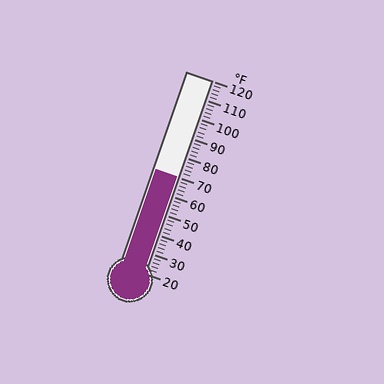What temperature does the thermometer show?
The thermometer shows approximately 70°F.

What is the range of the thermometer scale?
The thermometer scale ranges from 20°F to 120°F.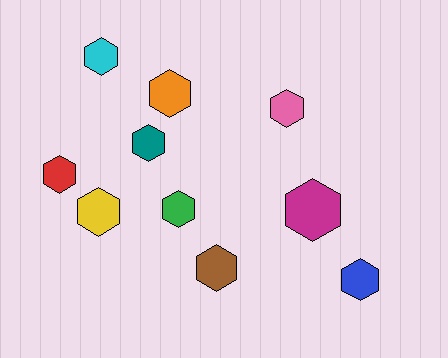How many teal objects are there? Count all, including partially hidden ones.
There is 1 teal object.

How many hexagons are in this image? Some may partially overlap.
There are 10 hexagons.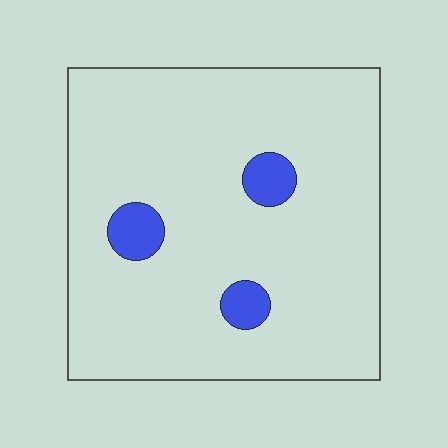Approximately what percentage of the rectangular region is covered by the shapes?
Approximately 5%.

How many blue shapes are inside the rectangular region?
3.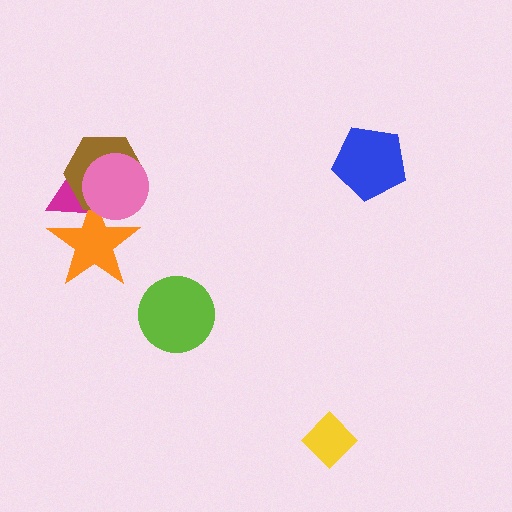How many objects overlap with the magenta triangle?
3 objects overlap with the magenta triangle.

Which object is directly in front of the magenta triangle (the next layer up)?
The orange star is directly in front of the magenta triangle.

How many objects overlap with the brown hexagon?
3 objects overlap with the brown hexagon.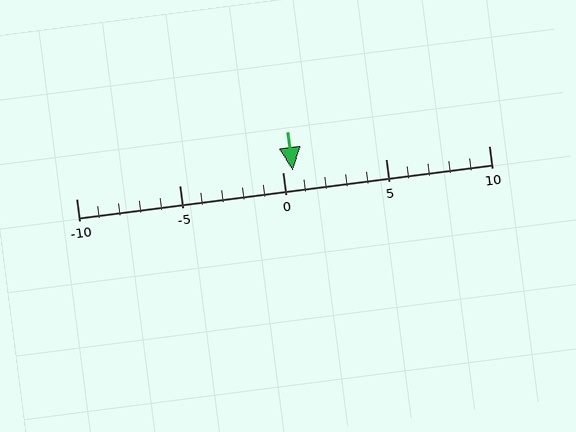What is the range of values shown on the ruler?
The ruler shows values from -10 to 10.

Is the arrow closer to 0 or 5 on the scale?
The arrow is closer to 0.